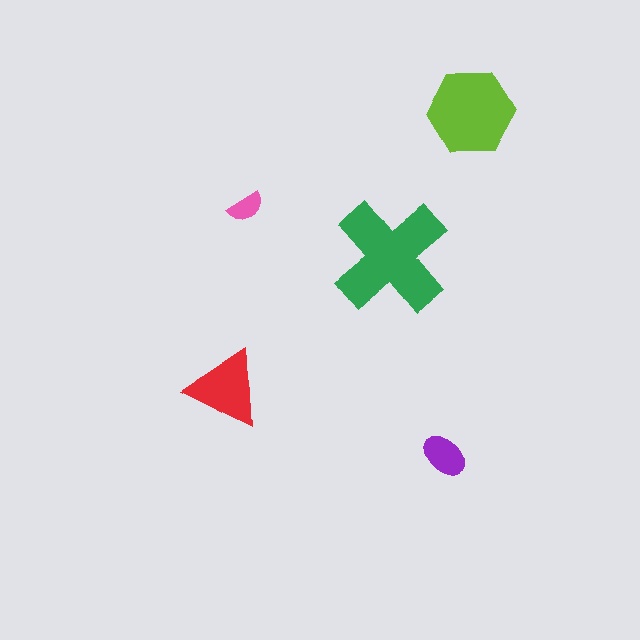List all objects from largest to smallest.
The green cross, the lime hexagon, the red triangle, the purple ellipse, the pink semicircle.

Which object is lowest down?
The purple ellipse is bottommost.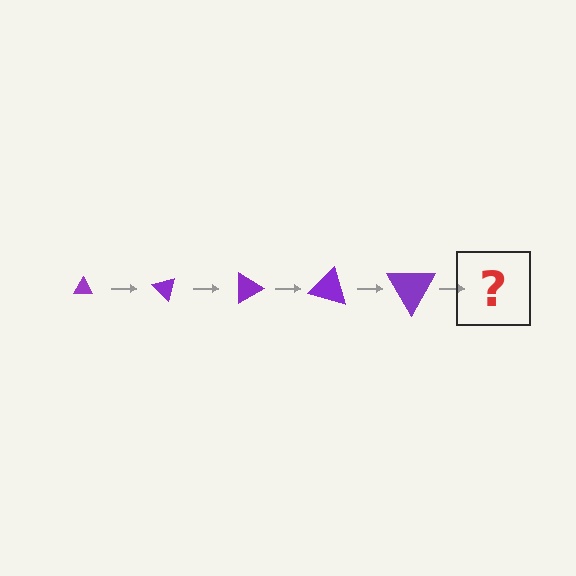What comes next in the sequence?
The next element should be a triangle, larger than the previous one and rotated 225 degrees from the start.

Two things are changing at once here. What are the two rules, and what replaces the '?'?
The two rules are that the triangle grows larger each step and it rotates 45 degrees each step. The '?' should be a triangle, larger than the previous one and rotated 225 degrees from the start.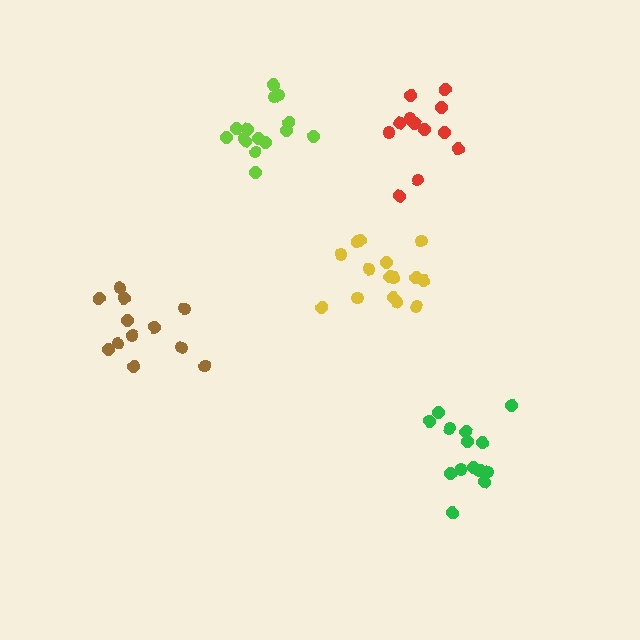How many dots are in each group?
Group 1: 15 dots, Group 2: 12 dots, Group 3: 12 dots, Group 4: 15 dots, Group 5: 15 dots (69 total).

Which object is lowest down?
The green cluster is bottommost.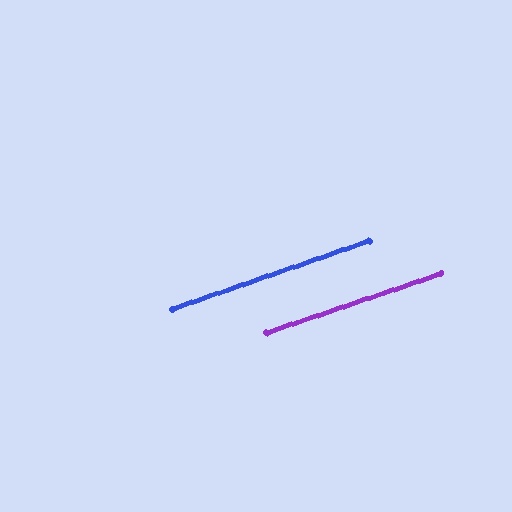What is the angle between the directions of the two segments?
Approximately 0 degrees.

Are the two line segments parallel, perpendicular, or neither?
Parallel — their directions differ by only 0.3°.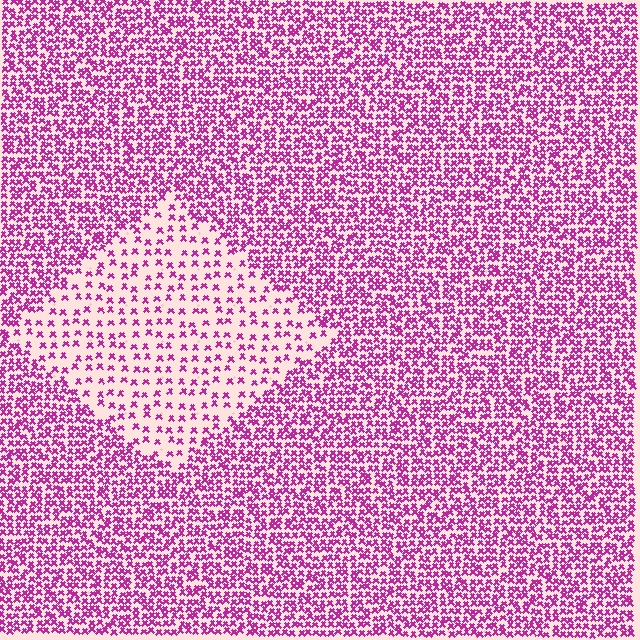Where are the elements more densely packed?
The elements are more densely packed outside the diamond boundary.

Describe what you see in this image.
The image contains small magenta elements arranged at two different densities. A diamond-shaped region is visible where the elements are less densely packed than the surrounding area.